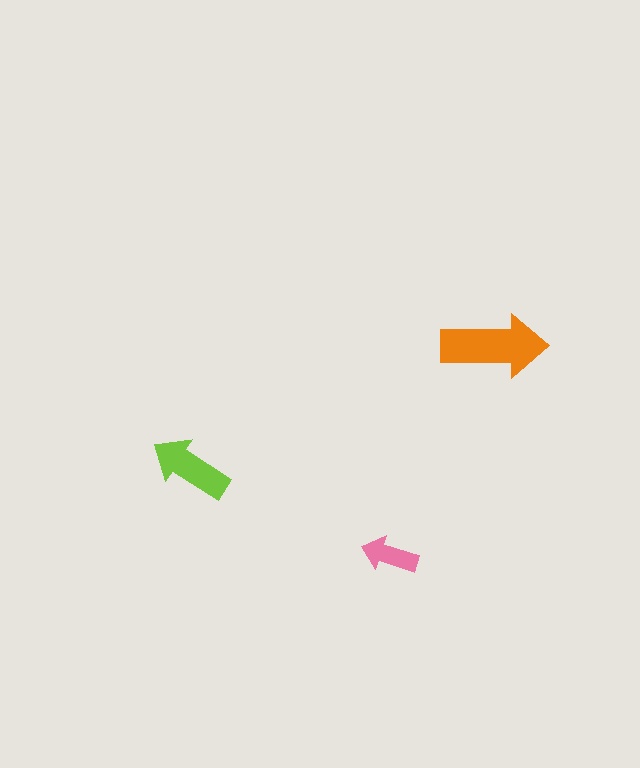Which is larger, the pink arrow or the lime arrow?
The lime one.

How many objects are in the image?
There are 3 objects in the image.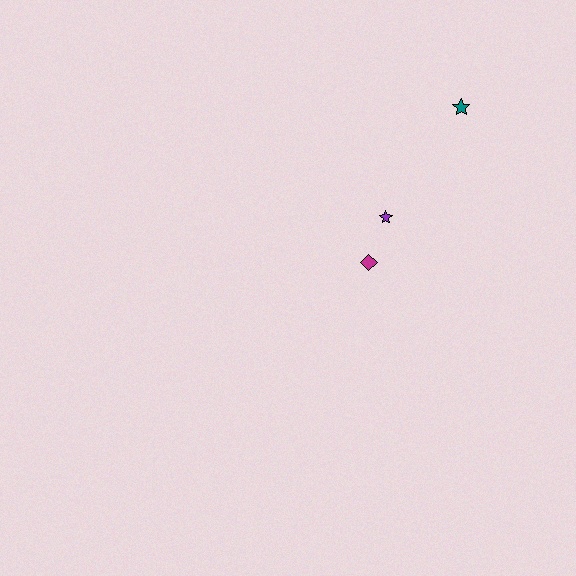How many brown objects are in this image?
There are no brown objects.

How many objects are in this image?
There are 3 objects.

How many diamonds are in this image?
There is 1 diamond.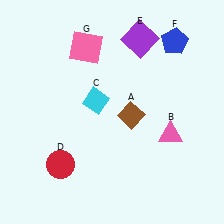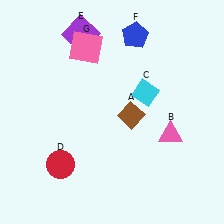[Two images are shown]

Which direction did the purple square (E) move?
The purple square (E) moved left.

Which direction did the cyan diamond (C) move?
The cyan diamond (C) moved right.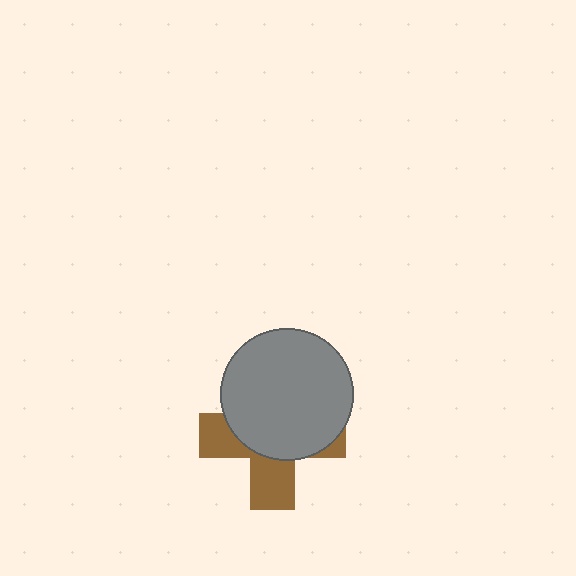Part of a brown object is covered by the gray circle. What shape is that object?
It is a cross.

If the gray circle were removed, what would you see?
You would see the complete brown cross.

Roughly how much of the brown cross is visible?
A small part of it is visible (roughly 39%).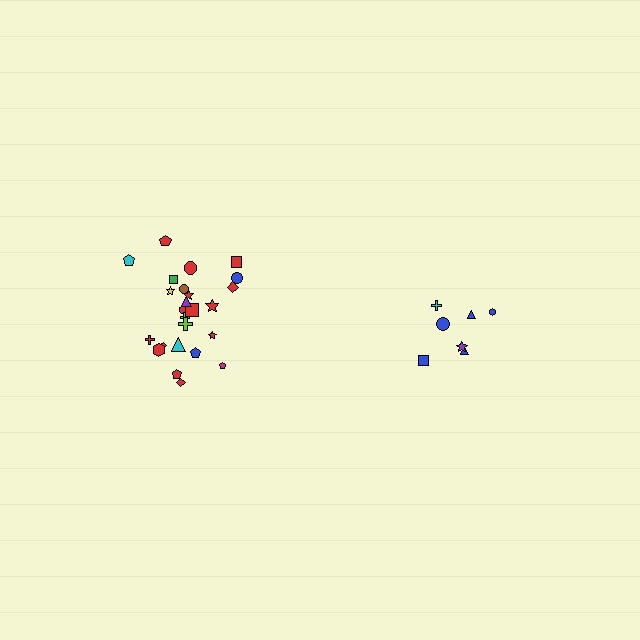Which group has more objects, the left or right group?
The left group.